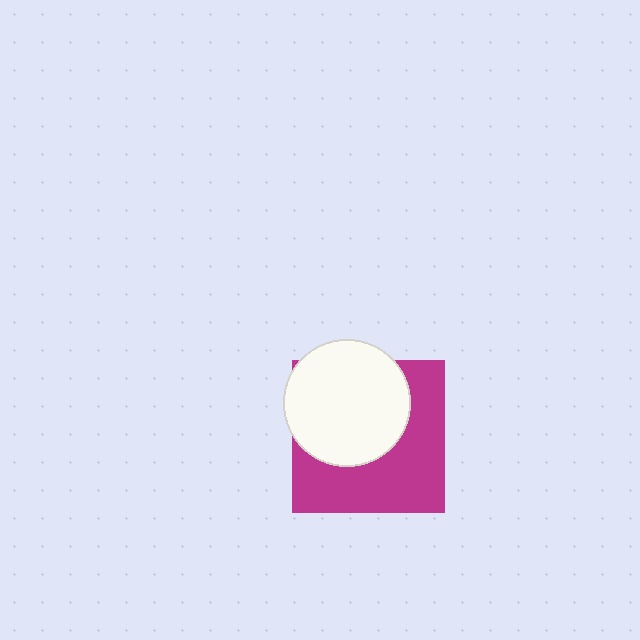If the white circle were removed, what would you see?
You would see the complete magenta square.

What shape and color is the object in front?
The object in front is a white circle.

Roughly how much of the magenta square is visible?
About half of it is visible (roughly 53%).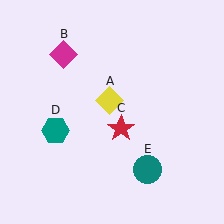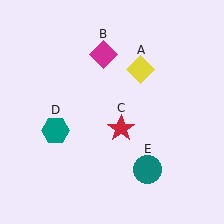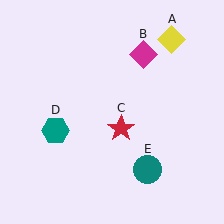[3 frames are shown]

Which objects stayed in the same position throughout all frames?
Red star (object C) and teal hexagon (object D) and teal circle (object E) remained stationary.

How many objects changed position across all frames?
2 objects changed position: yellow diamond (object A), magenta diamond (object B).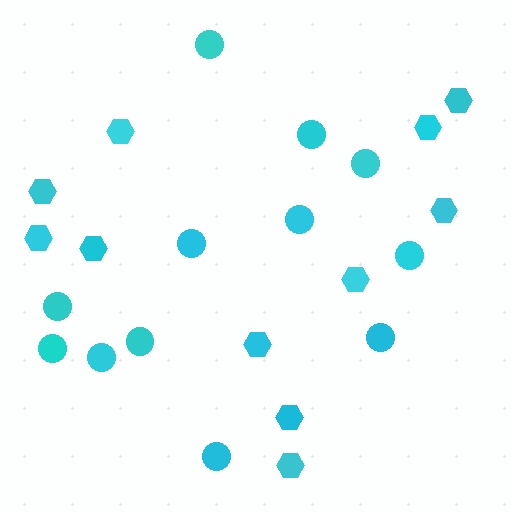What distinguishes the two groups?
There are 2 groups: one group of circles (12) and one group of hexagons (11).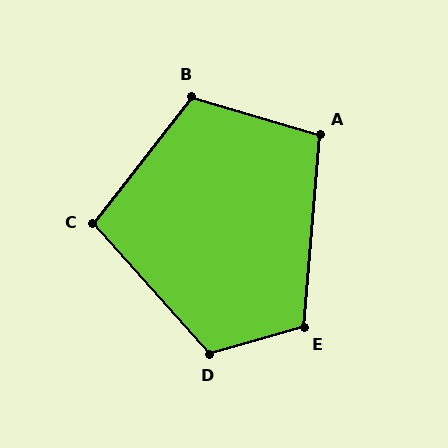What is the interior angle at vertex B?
Approximately 112 degrees (obtuse).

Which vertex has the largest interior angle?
D, at approximately 116 degrees.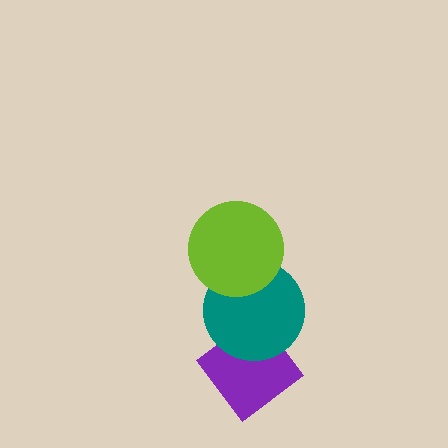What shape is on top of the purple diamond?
The teal circle is on top of the purple diamond.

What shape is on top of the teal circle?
The lime circle is on top of the teal circle.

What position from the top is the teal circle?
The teal circle is 2nd from the top.